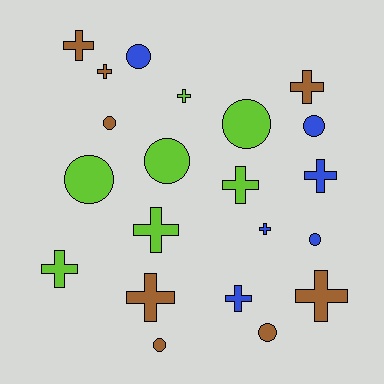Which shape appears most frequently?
Cross, with 12 objects.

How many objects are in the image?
There are 21 objects.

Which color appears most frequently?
Brown, with 8 objects.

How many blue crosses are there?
There are 3 blue crosses.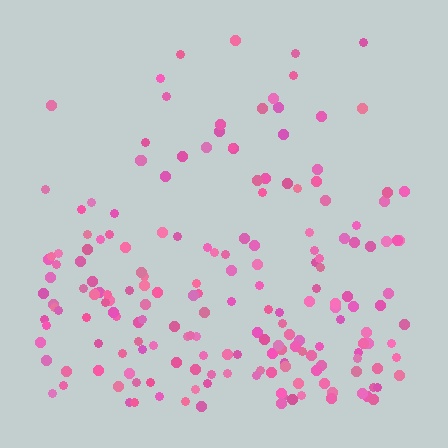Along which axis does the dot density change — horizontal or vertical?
Vertical.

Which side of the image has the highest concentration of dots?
The bottom.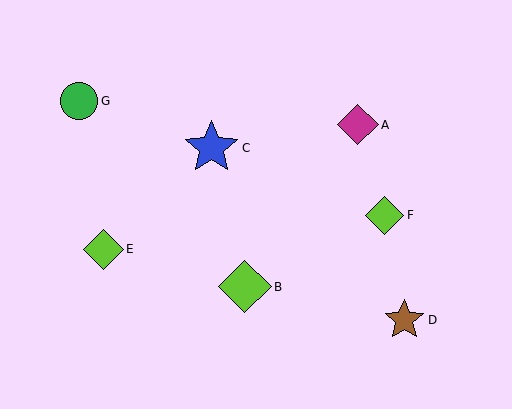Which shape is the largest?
The blue star (labeled C) is the largest.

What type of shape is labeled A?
Shape A is a magenta diamond.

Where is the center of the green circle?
The center of the green circle is at (79, 101).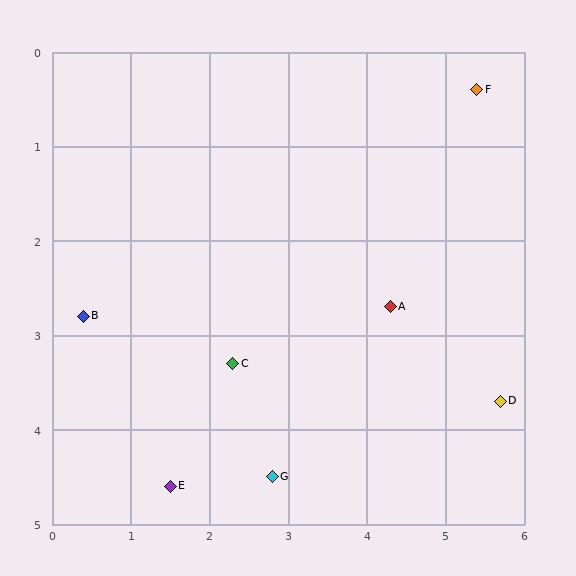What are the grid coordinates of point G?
Point G is at approximately (2.8, 4.5).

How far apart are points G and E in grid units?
Points G and E are about 1.3 grid units apart.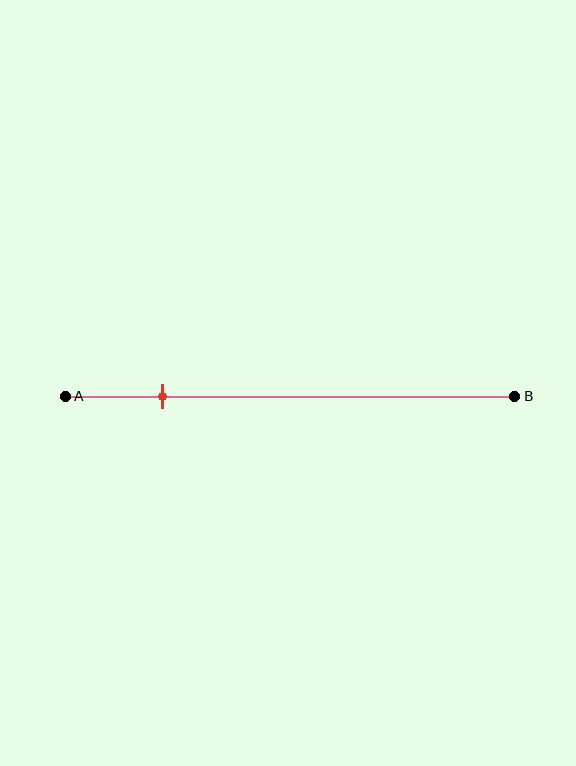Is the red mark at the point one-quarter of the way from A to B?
No, the mark is at about 20% from A, not at the 25% one-quarter point.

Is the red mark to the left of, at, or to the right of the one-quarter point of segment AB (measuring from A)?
The red mark is to the left of the one-quarter point of segment AB.